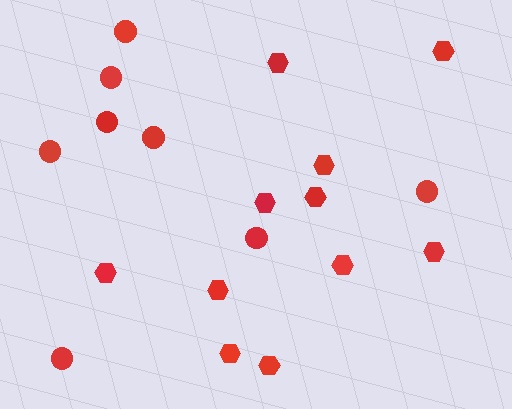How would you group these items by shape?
There are 2 groups: one group of hexagons (11) and one group of circles (8).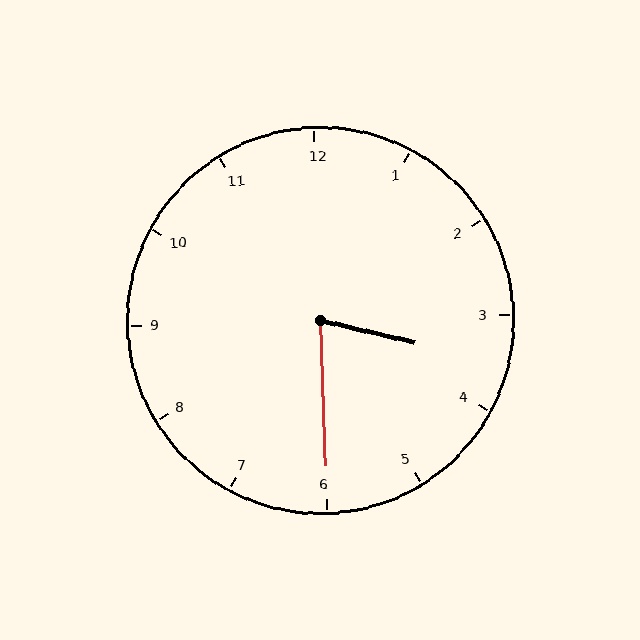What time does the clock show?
3:30.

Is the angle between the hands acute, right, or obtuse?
It is acute.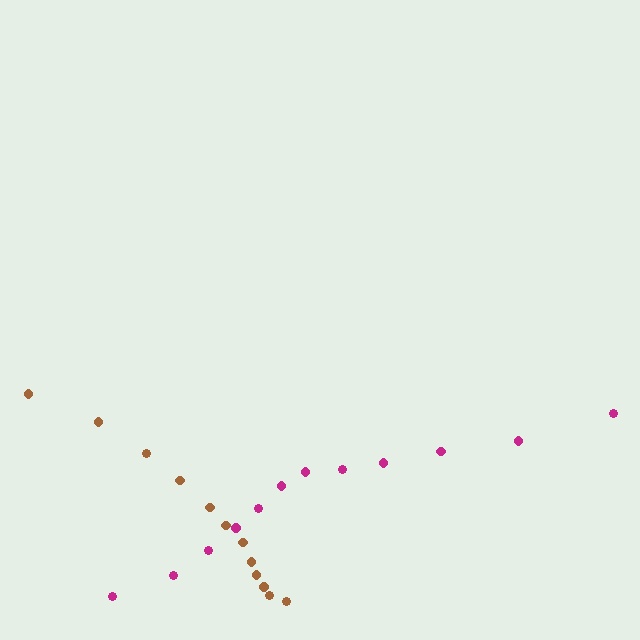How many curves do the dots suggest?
There are 2 distinct paths.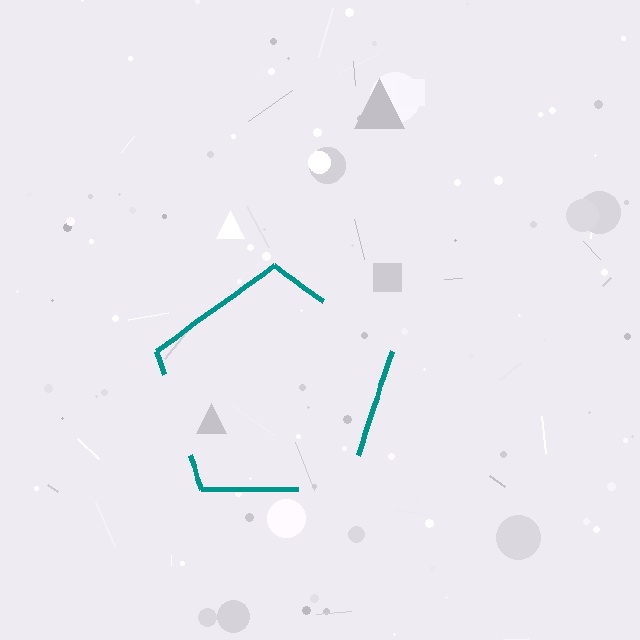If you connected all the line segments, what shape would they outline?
They would outline a pentagon.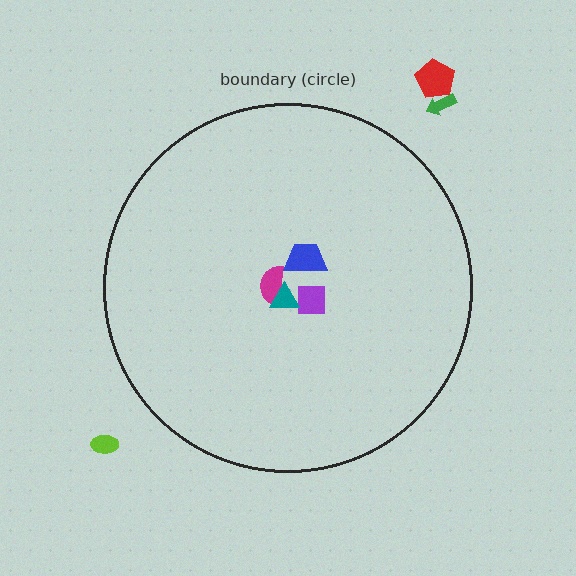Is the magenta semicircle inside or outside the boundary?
Inside.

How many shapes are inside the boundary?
4 inside, 3 outside.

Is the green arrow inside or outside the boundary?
Outside.